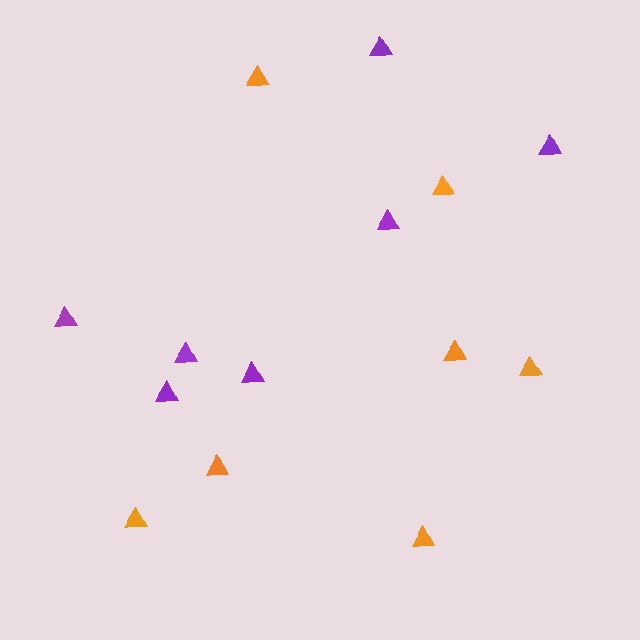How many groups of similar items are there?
There are 2 groups: one group of purple triangles (7) and one group of orange triangles (7).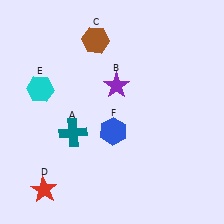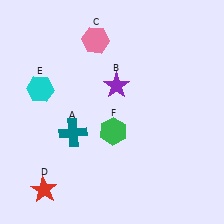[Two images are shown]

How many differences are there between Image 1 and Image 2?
There are 2 differences between the two images.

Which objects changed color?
C changed from brown to pink. F changed from blue to green.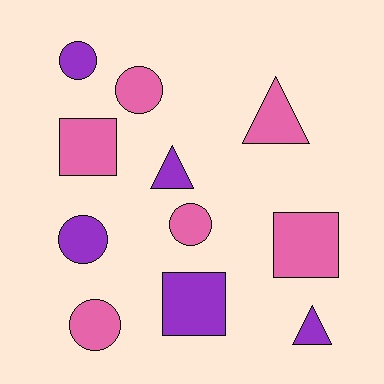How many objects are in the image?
There are 11 objects.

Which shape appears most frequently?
Circle, with 5 objects.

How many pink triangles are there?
There is 1 pink triangle.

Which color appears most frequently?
Pink, with 6 objects.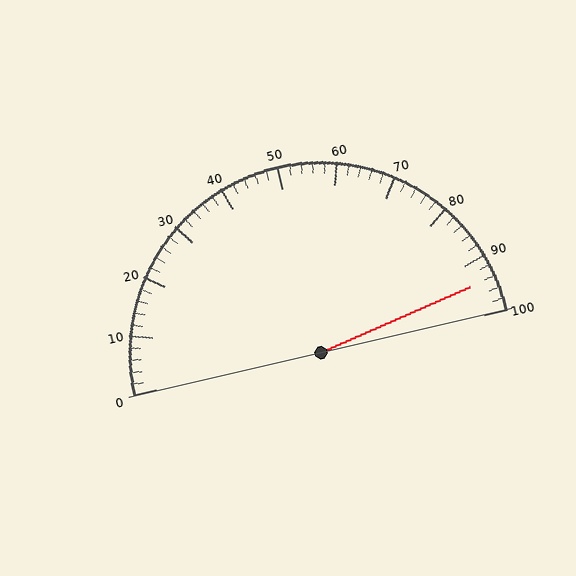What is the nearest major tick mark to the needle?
The nearest major tick mark is 90.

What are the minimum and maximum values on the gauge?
The gauge ranges from 0 to 100.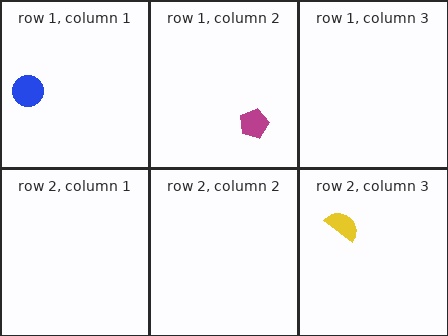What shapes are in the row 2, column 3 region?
The yellow semicircle.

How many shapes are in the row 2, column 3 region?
1.